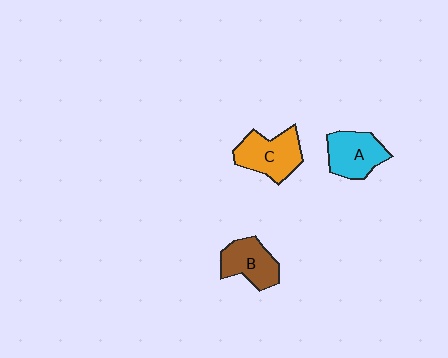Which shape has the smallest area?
Shape B (brown).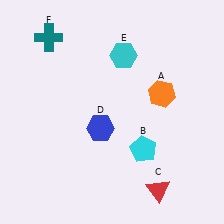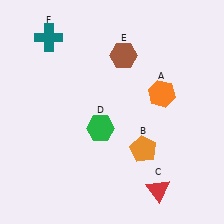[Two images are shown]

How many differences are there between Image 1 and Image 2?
There are 3 differences between the two images.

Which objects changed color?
B changed from cyan to orange. D changed from blue to green. E changed from cyan to brown.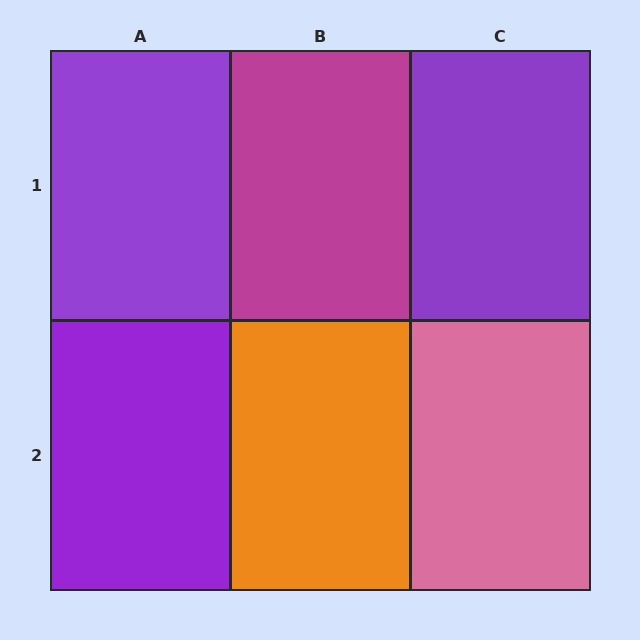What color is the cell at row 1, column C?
Purple.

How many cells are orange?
1 cell is orange.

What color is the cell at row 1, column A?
Purple.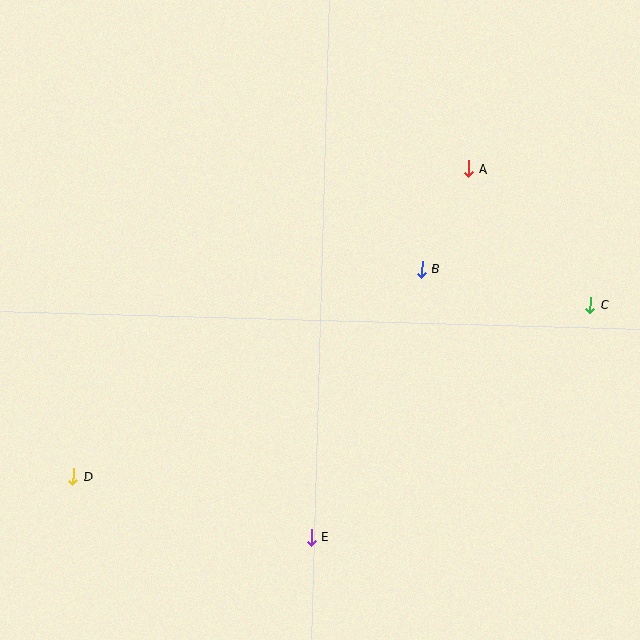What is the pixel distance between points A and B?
The distance between A and B is 111 pixels.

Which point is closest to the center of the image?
Point B at (422, 269) is closest to the center.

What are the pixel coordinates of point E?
Point E is at (311, 537).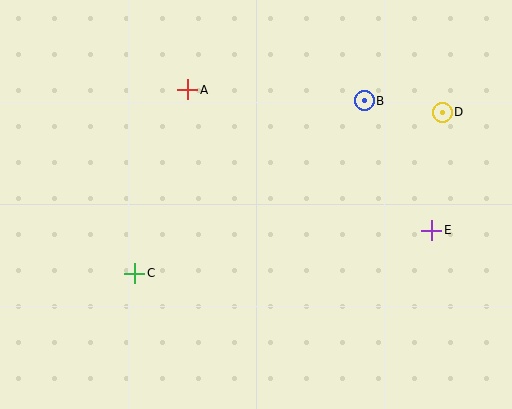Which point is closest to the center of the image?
Point A at (188, 90) is closest to the center.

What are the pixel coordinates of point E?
Point E is at (432, 231).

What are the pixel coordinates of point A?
Point A is at (188, 90).